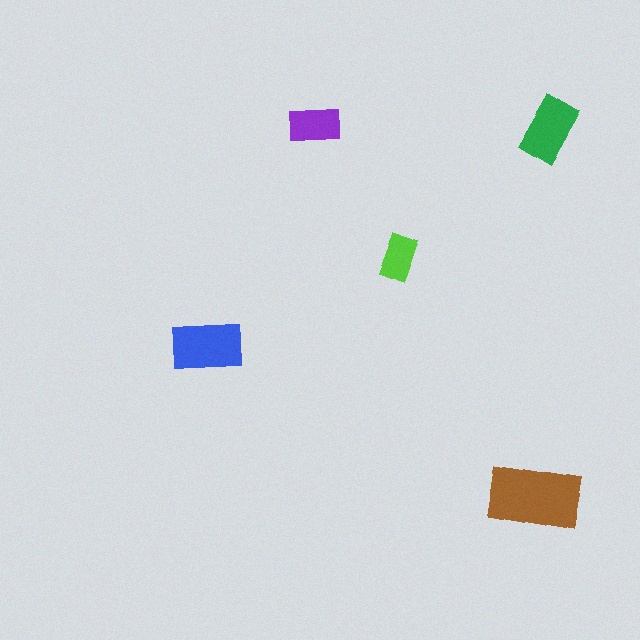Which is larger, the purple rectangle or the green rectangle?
The green one.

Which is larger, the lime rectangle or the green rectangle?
The green one.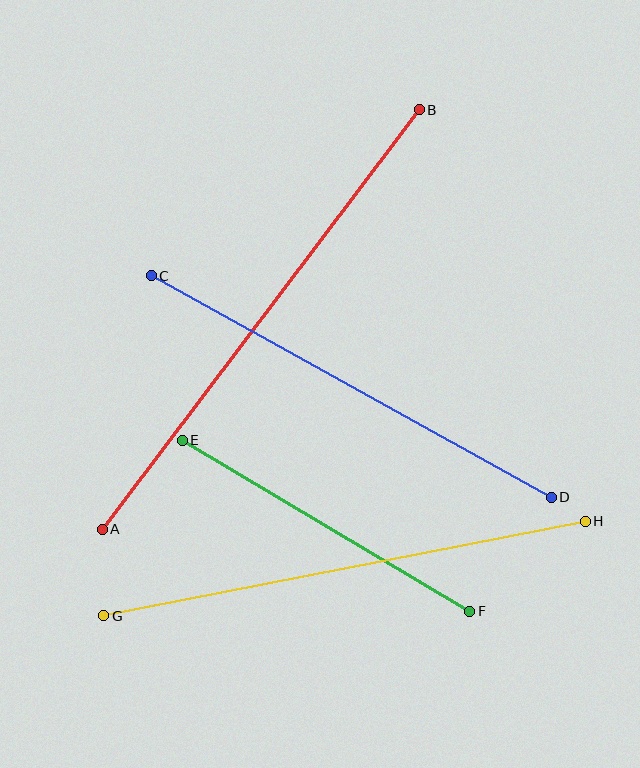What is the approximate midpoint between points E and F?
The midpoint is at approximately (326, 526) pixels.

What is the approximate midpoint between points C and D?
The midpoint is at approximately (351, 386) pixels.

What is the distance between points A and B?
The distance is approximately 526 pixels.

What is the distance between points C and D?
The distance is approximately 457 pixels.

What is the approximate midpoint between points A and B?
The midpoint is at approximately (261, 320) pixels.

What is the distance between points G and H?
The distance is approximately 491 pixels.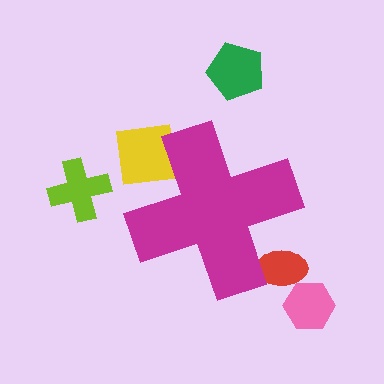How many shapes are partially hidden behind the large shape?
2 shapes are partially hidden.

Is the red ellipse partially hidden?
Yes, the red ellipse is partially hidden behind the magenta cross.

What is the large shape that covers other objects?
A magenta cross.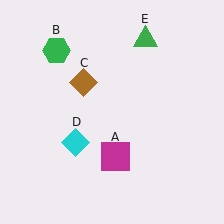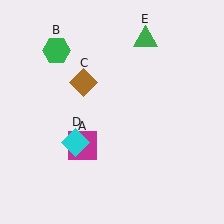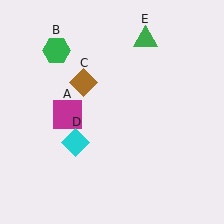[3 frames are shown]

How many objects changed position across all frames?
1 object changed position: magenta square (object A).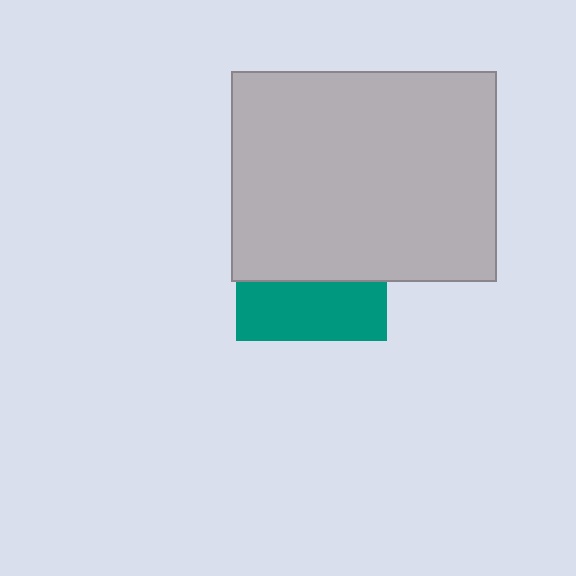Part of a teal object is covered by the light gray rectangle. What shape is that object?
It is a square.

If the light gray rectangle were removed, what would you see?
You would see the complete teal square.